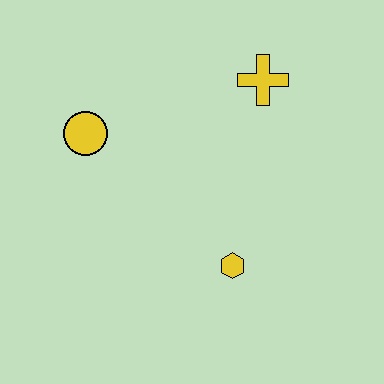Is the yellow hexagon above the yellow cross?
No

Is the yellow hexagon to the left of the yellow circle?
No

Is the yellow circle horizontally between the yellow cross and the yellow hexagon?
No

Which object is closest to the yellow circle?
The yellow cross is closest to the yellow circle.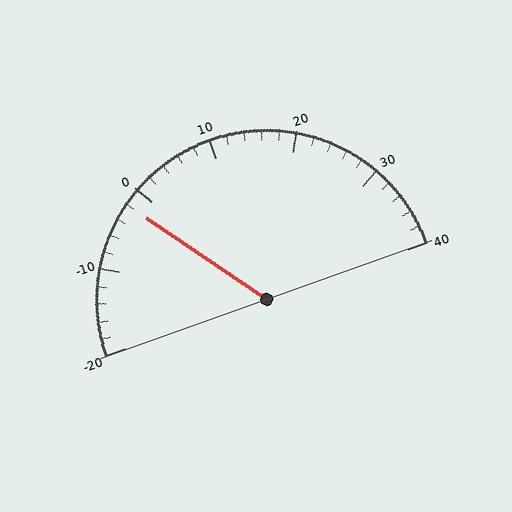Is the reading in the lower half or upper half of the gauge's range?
The reading is in the lower half of the range (-20 to 40).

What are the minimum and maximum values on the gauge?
The gauge ranges from -20 to 40.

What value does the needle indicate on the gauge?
The needle indicates approximately -2.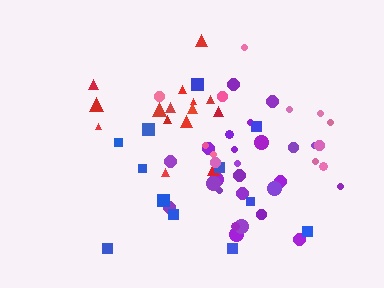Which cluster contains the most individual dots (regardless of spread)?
Purple (25).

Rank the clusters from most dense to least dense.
purple, red, pink, blue.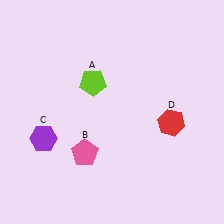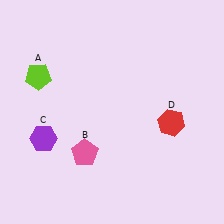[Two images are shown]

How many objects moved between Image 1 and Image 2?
1 object moved between the two images.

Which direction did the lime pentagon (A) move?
The lime pentagon (A) moved left.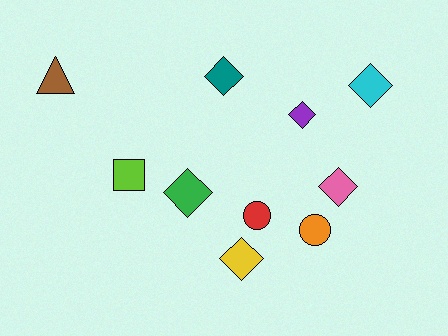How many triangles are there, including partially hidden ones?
There is 1 triangle.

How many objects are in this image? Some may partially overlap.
There are 10 objects.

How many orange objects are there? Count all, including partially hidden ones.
There is 1 orange object.